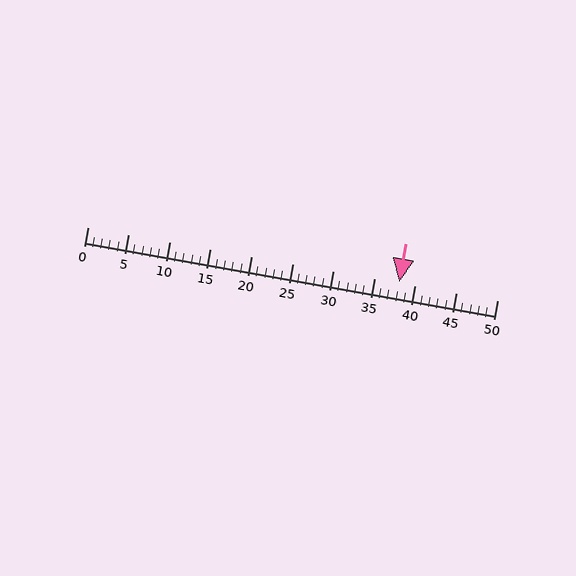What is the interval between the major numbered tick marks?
The major tick marks are spaced 5 units apart.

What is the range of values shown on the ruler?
The ruler shows values from 0 to 50.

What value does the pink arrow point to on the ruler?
The pink arrow points to approximately 38.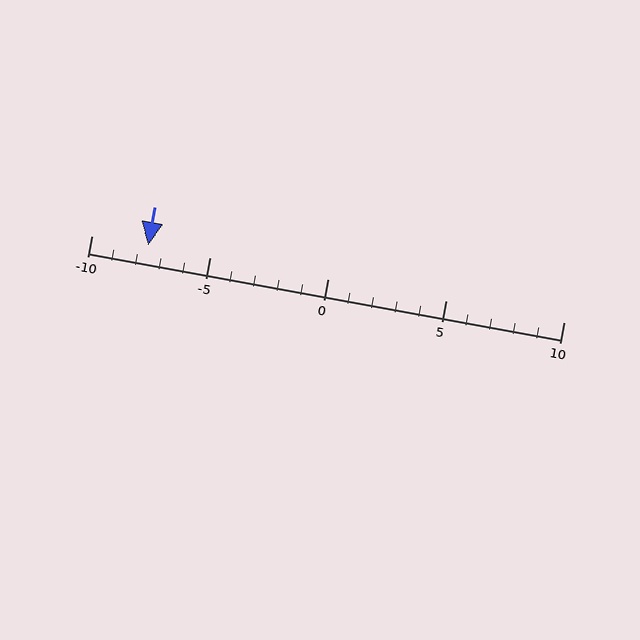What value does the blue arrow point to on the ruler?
The blue arrow points to approximately -8.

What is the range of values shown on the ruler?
The ruler shows values from -10 to 10.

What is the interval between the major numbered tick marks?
The major tick marks are spaced 5 units apart.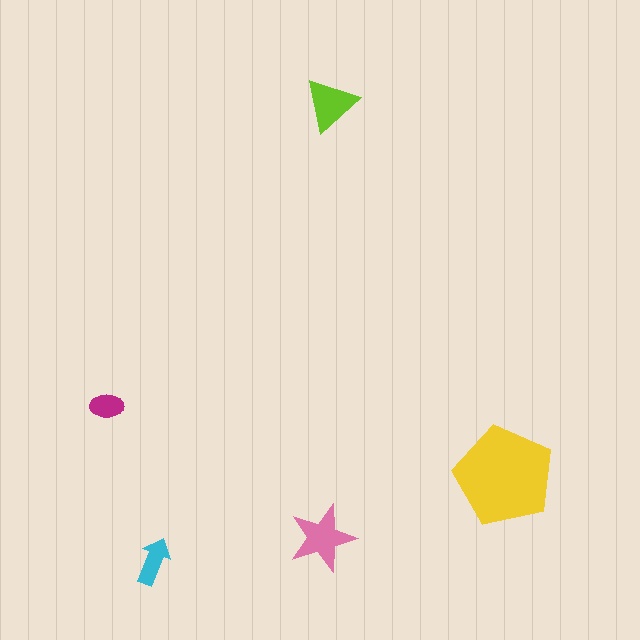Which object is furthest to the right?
The yellow pentagon is rightmost.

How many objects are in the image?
There are 5 objects in the image.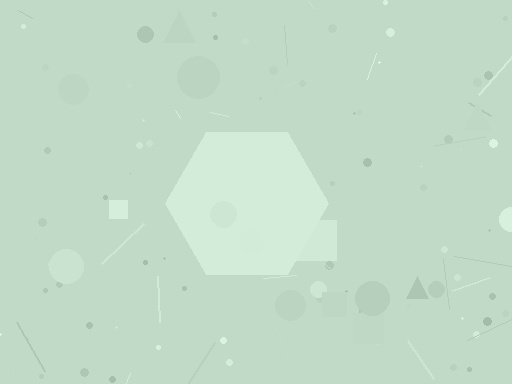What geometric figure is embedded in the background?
A hexagon is embedded in the background.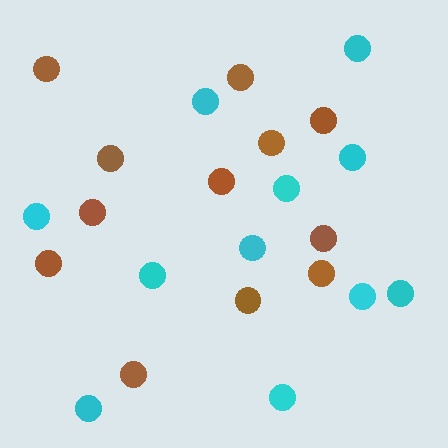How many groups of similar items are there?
There are 2 groups: one group of brown circles (12) and one group of cyan circles (11).